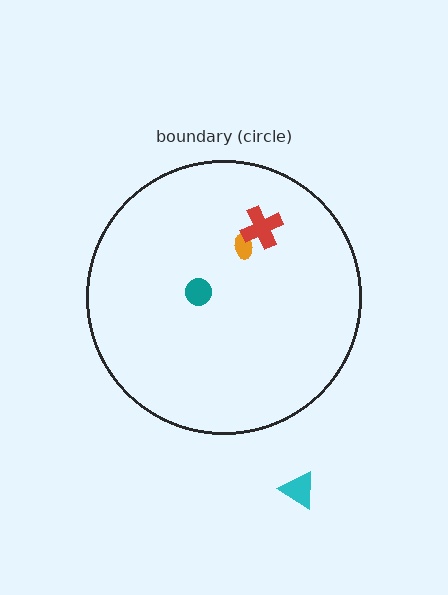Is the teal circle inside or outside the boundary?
Inside.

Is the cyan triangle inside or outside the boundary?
Outside.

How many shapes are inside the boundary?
3 inside, 1 outside.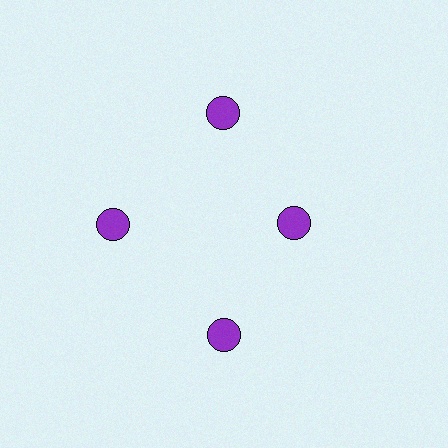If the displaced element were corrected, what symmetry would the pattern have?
It would have 4-fold rotational symmetry — the pattern would map onto itself every 90 degrees.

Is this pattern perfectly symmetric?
No. The 4 purple circles are arranged in a ring, but one element near the 3 o'clock position is pulled inward toward the center, breaking the 4-fold rotational symmetry.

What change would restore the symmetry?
The symmetry would be restored by moving it outward, back onto the ring so that all 4 circles sit at equal angles and equal distance from the center.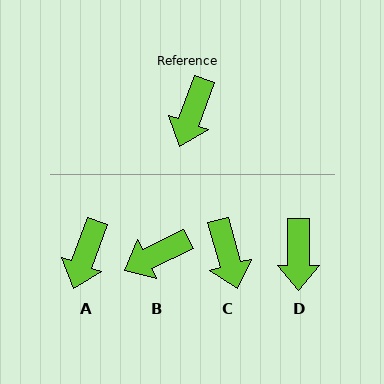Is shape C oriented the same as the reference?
No, it is off by about 36 degrees.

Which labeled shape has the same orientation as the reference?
A.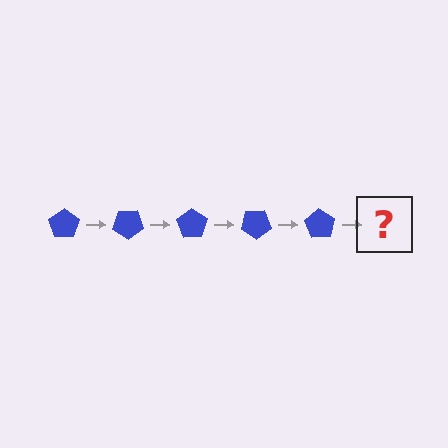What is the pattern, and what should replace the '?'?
The pattern is that the pentagon rotates 35 degrees each step. The '?' should be a blue pentagon rotated 175 degrees.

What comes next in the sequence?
The next element should be a blue pentagon rotated 175 degrees.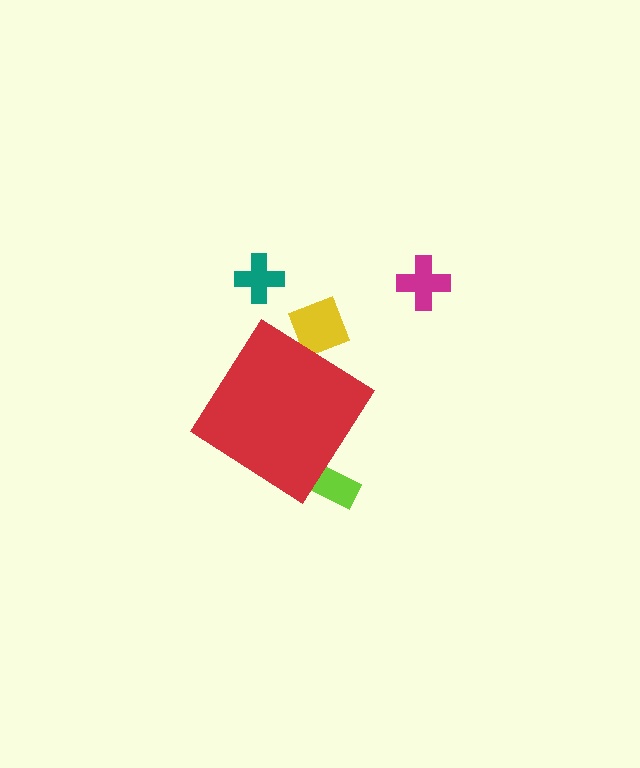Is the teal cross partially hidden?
No, the teal cross is fully visible.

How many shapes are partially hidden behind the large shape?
2 shapes are partially hidden.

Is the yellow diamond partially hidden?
Yes, the yellow diamond is partially hidden behind the red diamond.